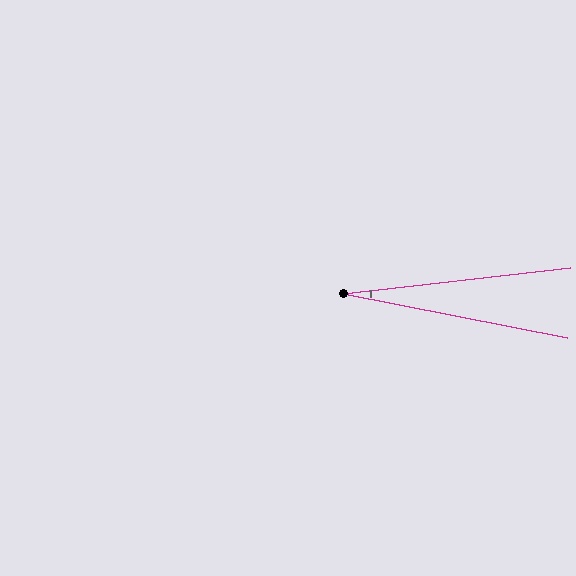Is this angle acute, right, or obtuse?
It is acute.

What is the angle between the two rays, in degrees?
Approximately 18 degrees.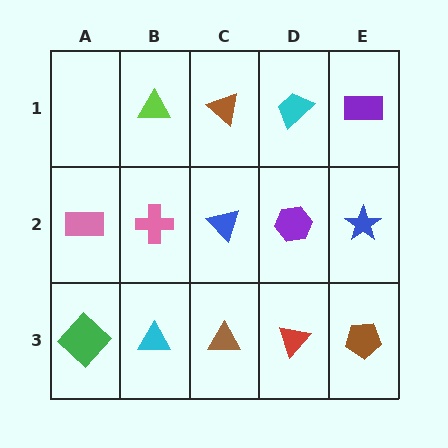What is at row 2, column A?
A pink rectangle.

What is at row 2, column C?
A blue triangle.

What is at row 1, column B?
A lime triangle.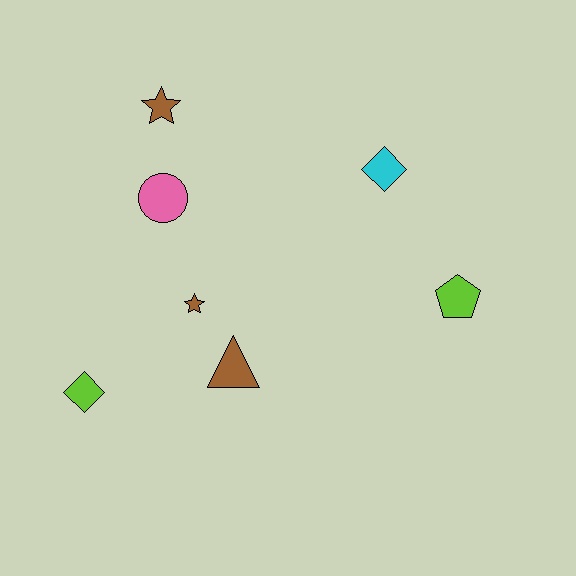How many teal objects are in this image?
There are no teal objects.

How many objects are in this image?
There are 7 objects.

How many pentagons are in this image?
There is 1 pentagon.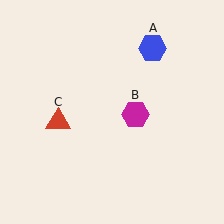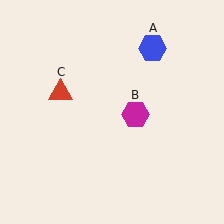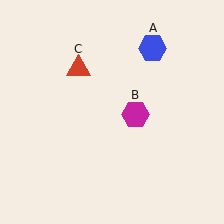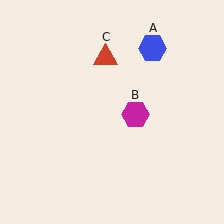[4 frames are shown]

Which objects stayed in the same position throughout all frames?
Blue hexagon (object A) and magenta hexagon (object B) remained stationary.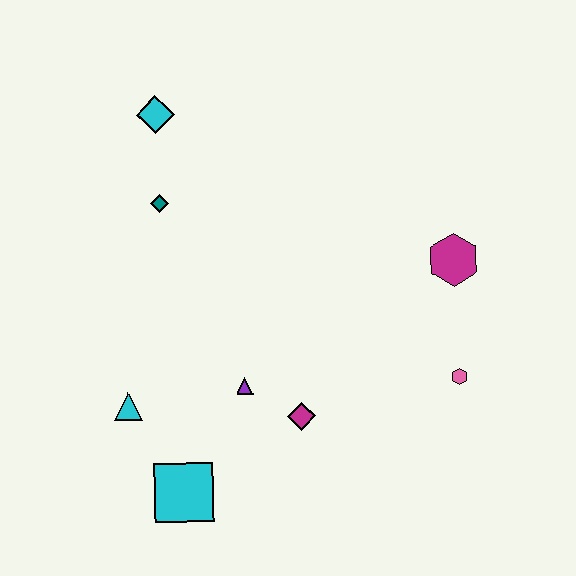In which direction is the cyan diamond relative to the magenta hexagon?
The cyan diamond is to the left of the magenta hexagon.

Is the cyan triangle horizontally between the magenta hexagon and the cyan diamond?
No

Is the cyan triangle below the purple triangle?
Yes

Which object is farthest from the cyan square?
The cyan diamond is farthest from the cyan square.